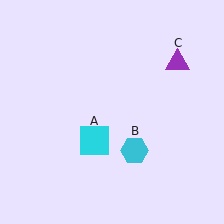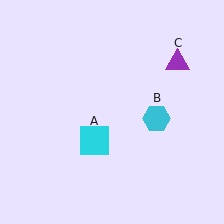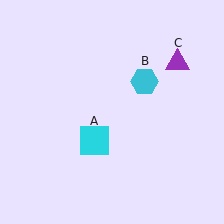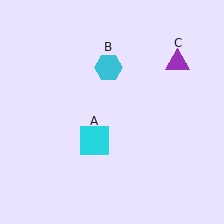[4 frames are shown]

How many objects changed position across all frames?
1 object changed position: cyan hexagon (object B).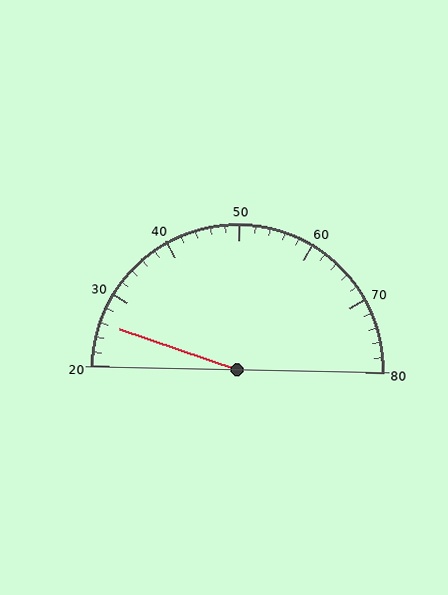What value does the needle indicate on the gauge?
The needle indicates approximately 26.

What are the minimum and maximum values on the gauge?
The gauge ranges from 20 to 80.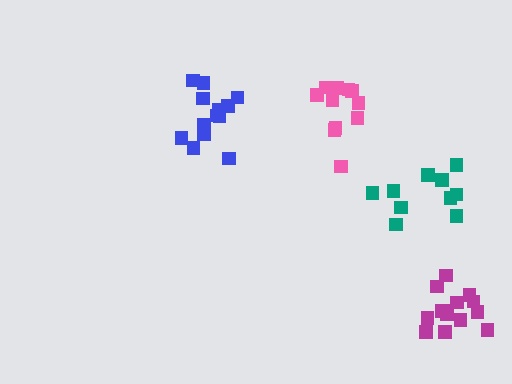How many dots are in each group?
Group 1: 10 dots, Group 2: 11 dots, Group 3: 14 dots, Group 4: 13 dots (48 total).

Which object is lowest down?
The magenta cluster is bottommost.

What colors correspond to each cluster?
The clusters are colored: teal, pink, magenta, blue.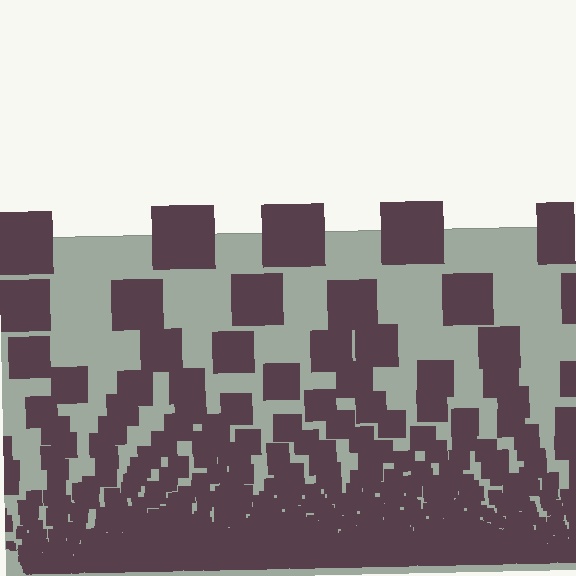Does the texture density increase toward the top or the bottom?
Density increases toward the bottom.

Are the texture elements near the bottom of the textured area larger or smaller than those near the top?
Smaller. The gradient is inverted — elements near the bottom are smaller and denser.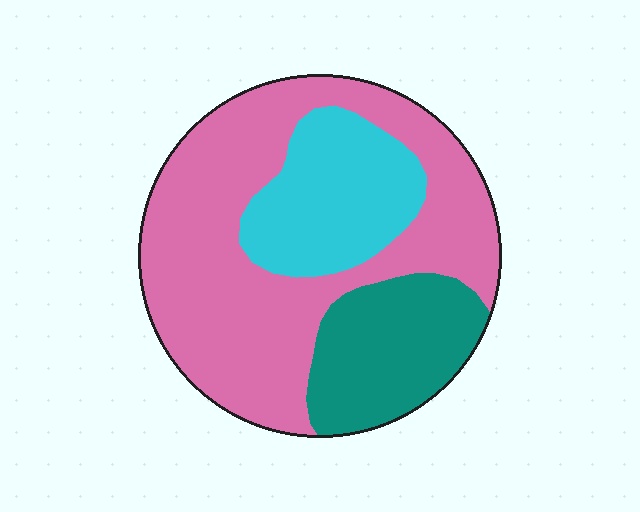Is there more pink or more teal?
Pink.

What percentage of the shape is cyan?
Cyan covers 21% of the shape.